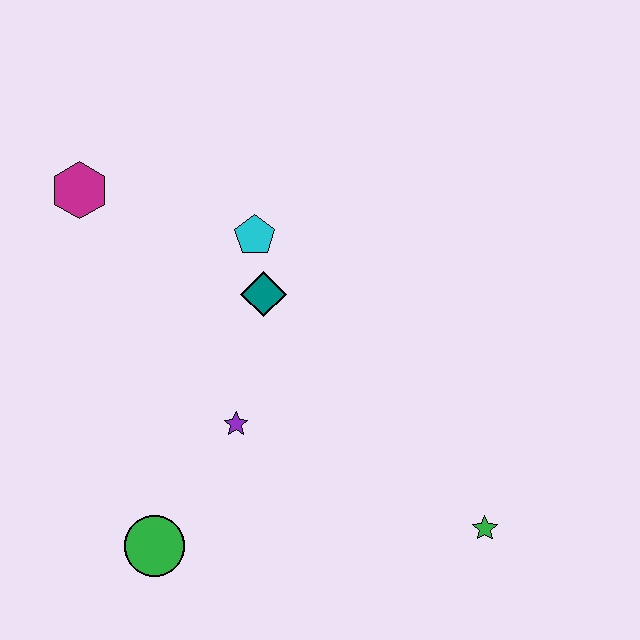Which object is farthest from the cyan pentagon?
The green star is farthest from the cyan pentagon.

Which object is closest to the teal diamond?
The cyan pentagon is closest to the teal diamond.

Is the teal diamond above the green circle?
Yes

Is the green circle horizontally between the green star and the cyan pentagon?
No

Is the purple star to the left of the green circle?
No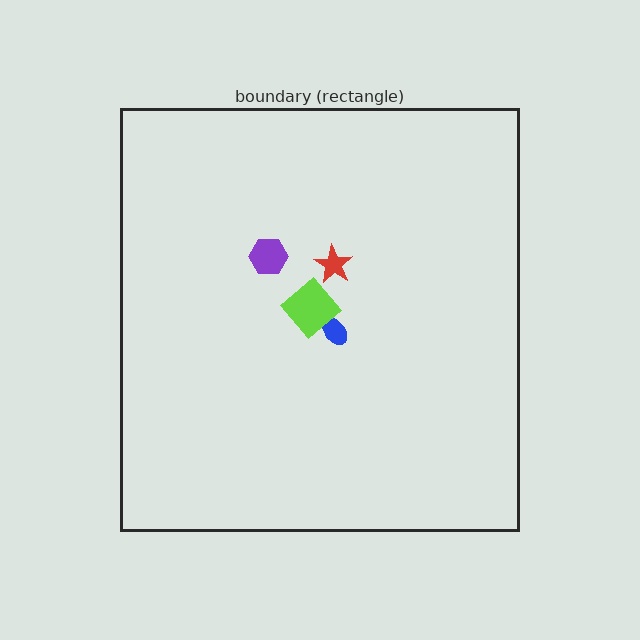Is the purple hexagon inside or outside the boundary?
Inside.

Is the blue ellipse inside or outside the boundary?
Inside.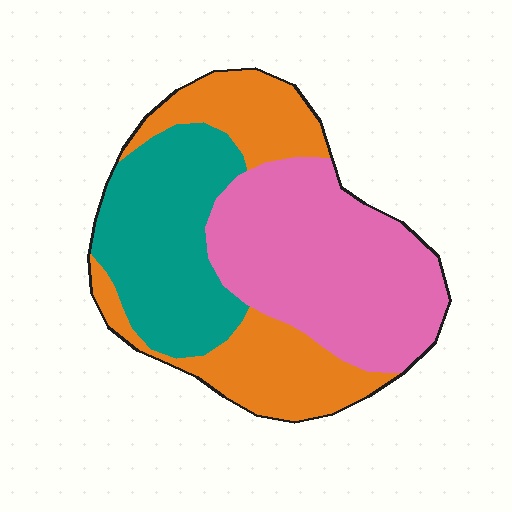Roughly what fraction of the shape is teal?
Teal takes up between a quarter and a half of the shape.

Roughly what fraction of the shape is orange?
Orange covers about 30% of the shape.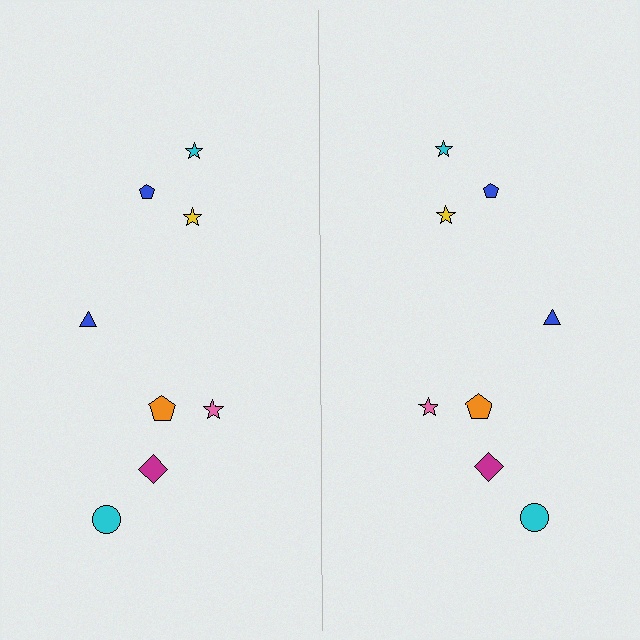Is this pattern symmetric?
Yes, this pattern has bilateral (reflection) symmetry.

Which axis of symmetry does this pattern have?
The pattern has a vertical axis of symmetry running through the center of the image.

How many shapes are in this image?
There are 16 shapes in this image.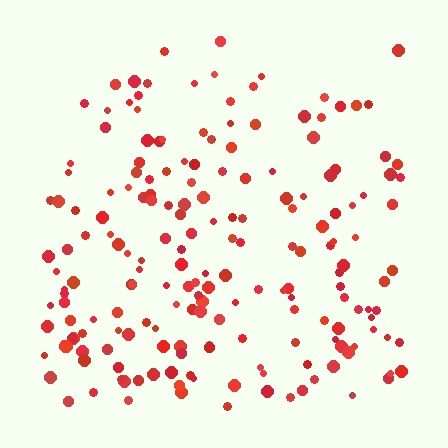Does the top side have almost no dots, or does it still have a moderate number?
Still a moderate number, just noticeably fewer than the bottom.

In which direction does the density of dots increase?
From top to bottom, with the bottom side densest.